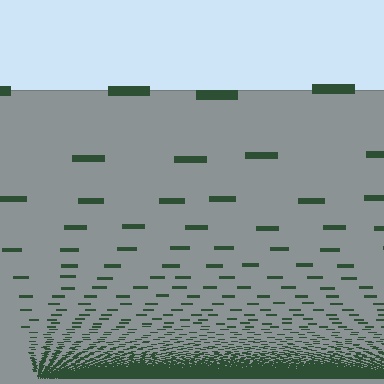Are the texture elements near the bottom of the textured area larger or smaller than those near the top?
Smaller. The gradient is inverted — elements near the bottom are smaller and denser.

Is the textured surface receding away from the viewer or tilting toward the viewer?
The surface appears to tilt toward the viewer. Texture elements get larger and sparser toward the top.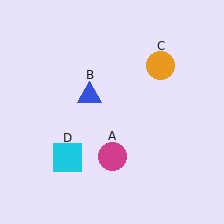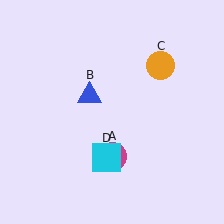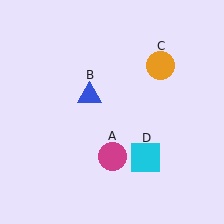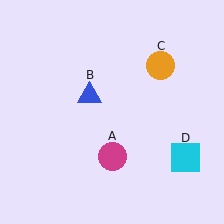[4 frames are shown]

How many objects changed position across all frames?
1 object changed position: cyan square (object D).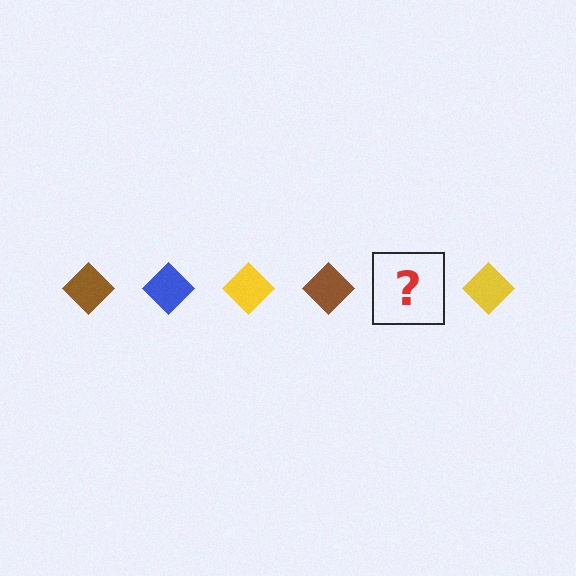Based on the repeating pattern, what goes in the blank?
The blank should be a blue diamond.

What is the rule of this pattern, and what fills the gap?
The rule is that the pattern cycles through brown, blue, yellow diamonds. The gap should be filled with a blue diamond.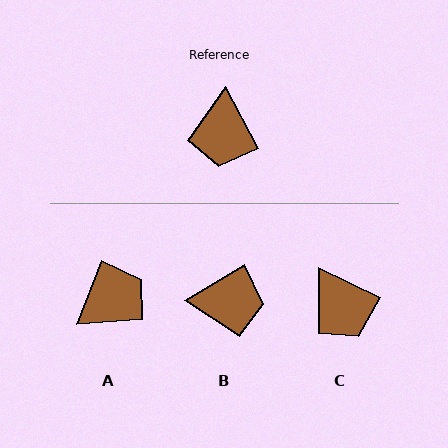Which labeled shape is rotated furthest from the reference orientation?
A, about 130 degrees away.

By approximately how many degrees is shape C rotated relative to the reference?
Approximately 36 degrees counter-clockwise.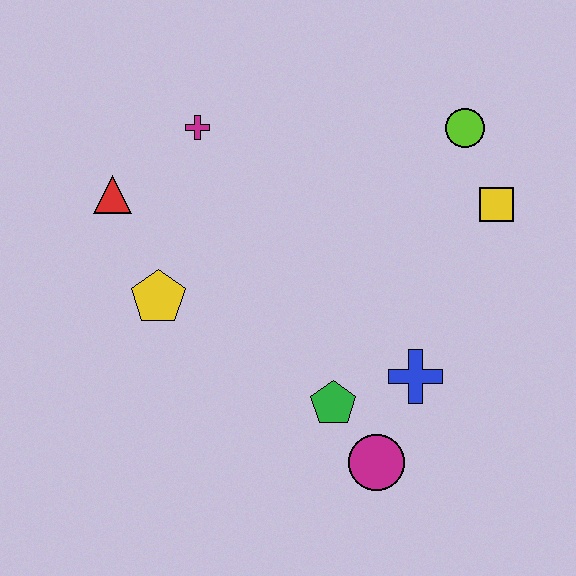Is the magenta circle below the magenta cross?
Yes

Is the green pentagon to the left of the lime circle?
Yes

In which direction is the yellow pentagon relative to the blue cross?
The yellow pentagon is to the left of the blue cross.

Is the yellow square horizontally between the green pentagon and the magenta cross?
No